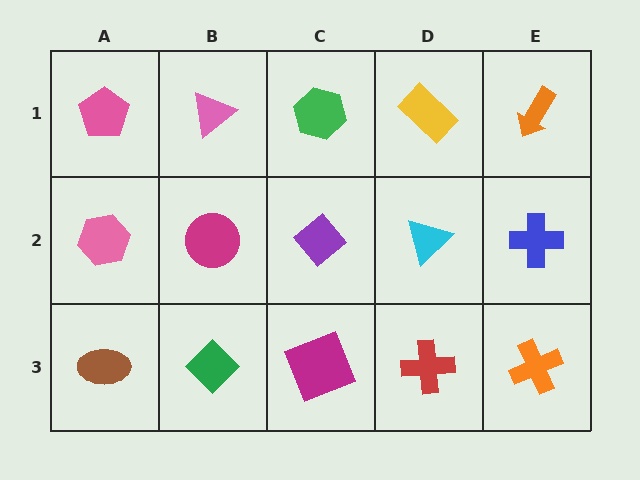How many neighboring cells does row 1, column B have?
3.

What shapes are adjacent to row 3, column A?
A pink hexagon (row 2, column A), a green diamond (row 3, column B).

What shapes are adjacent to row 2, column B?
A pink triangle (row 1, column B), a green diamond (row 3, column B), a pink hexagon (row 2, column A), a purple diamond (row 2, column C).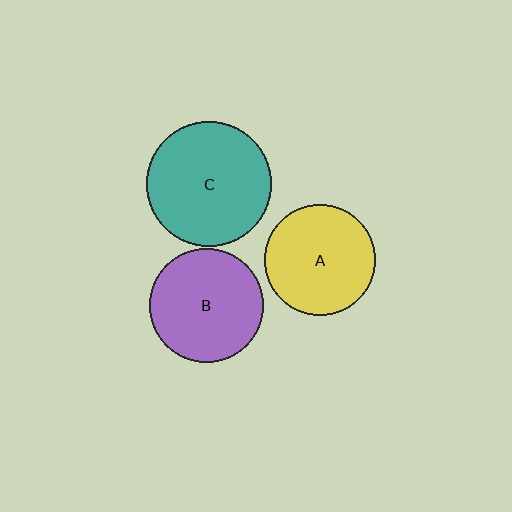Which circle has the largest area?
Circle C (teal).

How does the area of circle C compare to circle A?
Approximately 1.3 times.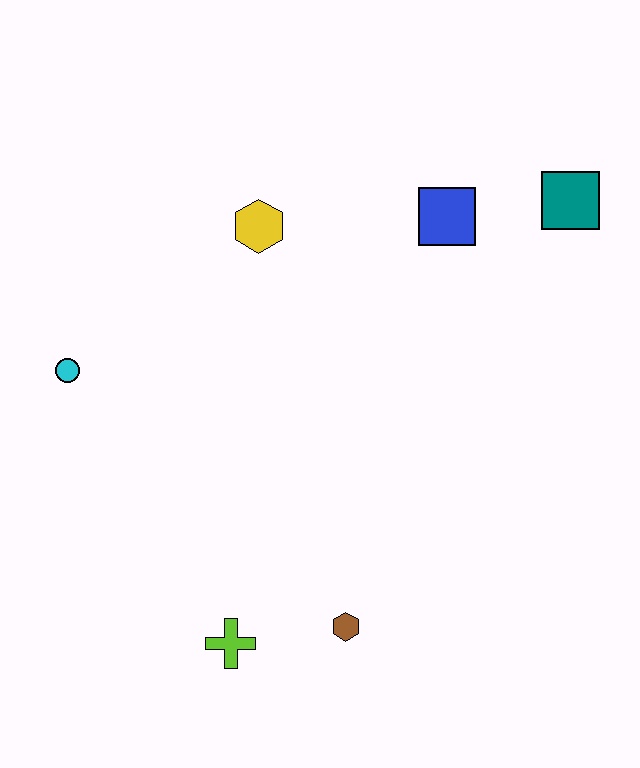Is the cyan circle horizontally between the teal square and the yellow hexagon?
No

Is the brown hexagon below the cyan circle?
Yes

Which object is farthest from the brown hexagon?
The teal square is farthest from the brown hexagon.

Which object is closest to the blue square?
The teal square is closest to the blue square.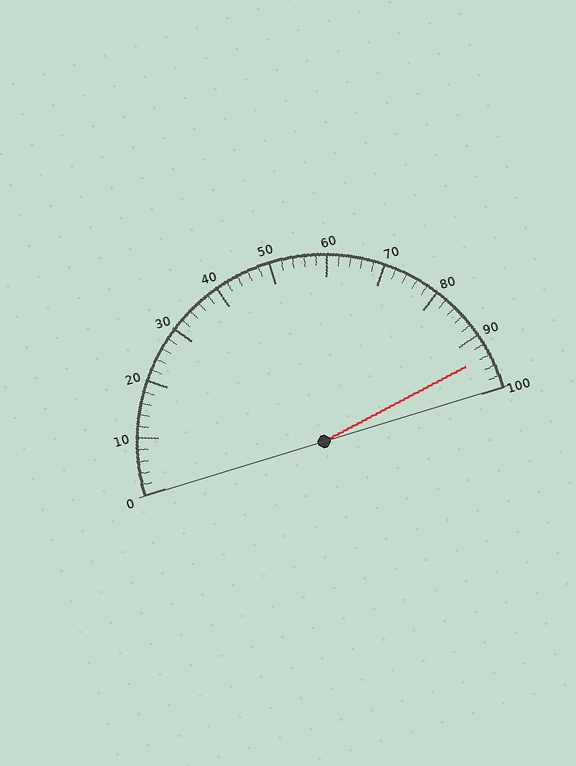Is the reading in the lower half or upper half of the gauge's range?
The reading is in the upper half of the range (0 to 100).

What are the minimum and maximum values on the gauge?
The gauge ranges from 0 to 100.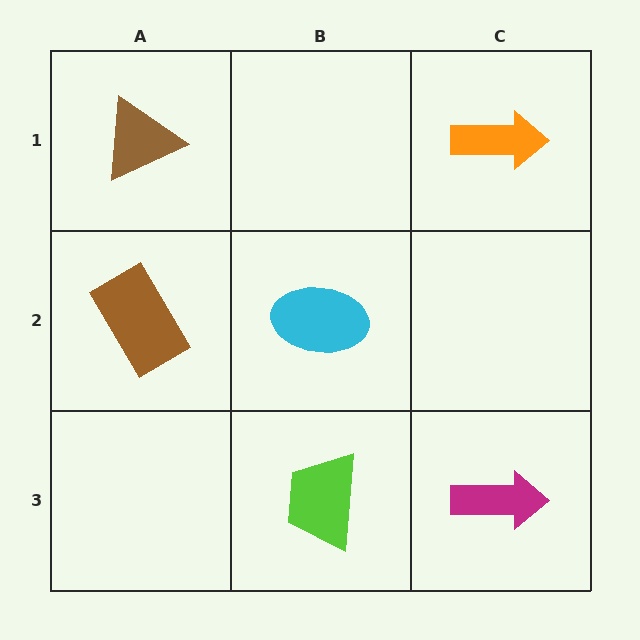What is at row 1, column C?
An orange arrow.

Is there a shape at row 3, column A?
No, that cell is empty.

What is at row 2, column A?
A brown rectangle.